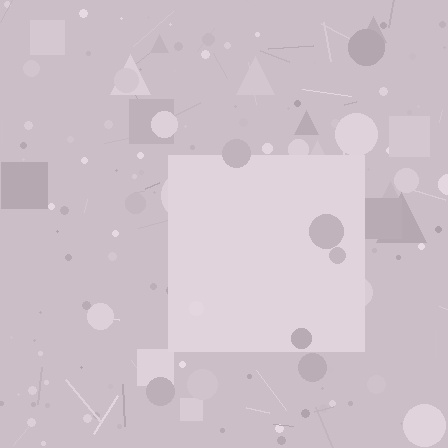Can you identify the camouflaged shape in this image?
The camouflaged shape is a square.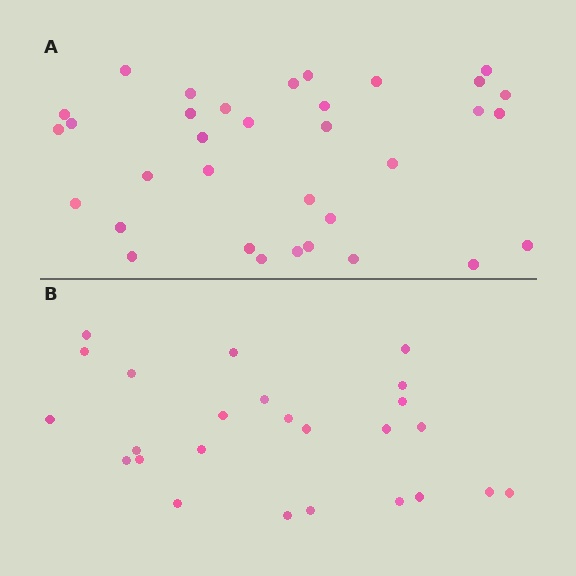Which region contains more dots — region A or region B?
Region A (the top region) has more dots.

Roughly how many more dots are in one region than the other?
Region A has roughly 8 or so more dots than region B.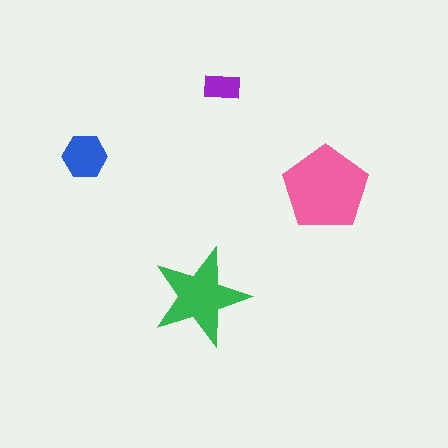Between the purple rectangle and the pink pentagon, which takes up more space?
The pink pentagon.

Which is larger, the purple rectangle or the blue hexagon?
The blue hexagon.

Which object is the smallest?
The purple rectangle.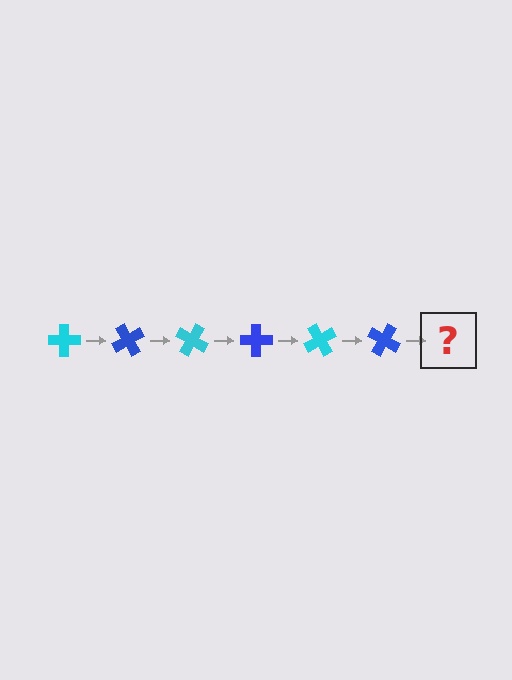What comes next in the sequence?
The next element should be a cyan cross, rotated 360 degrees from the start.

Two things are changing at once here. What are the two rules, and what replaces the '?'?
The two rules are that it rotates 60 degrees each step and the color cycles through cyan and blue. The '?' should be a cyan cross, rotated 360 degrees from the start.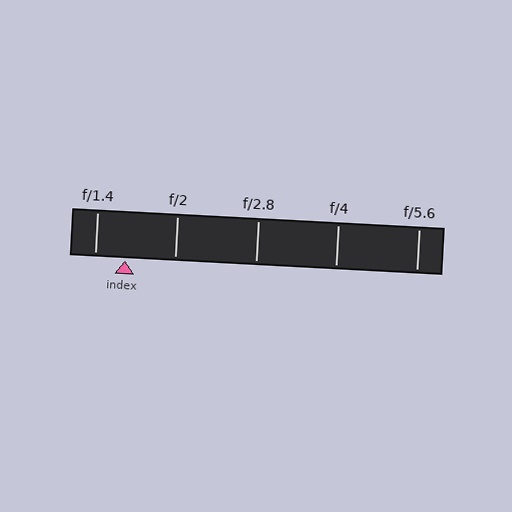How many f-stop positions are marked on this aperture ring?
There are 5 f-stop positions marked.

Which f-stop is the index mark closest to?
The index mark is closest to f/1.4.